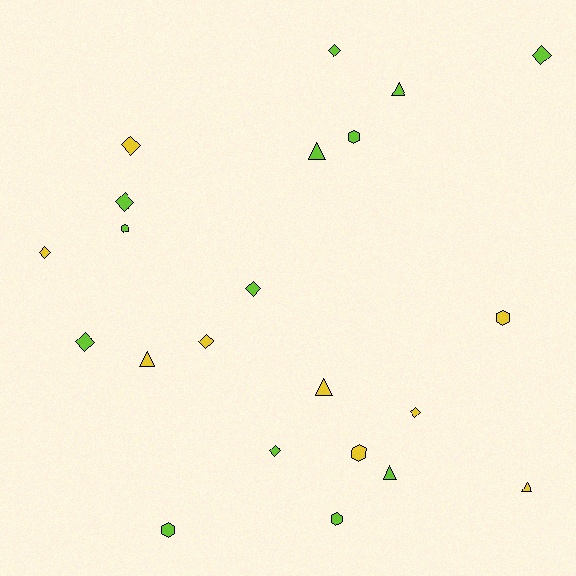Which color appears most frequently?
Lime, with 13 objects.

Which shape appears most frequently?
Diamond, with 10 objects.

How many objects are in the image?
There are 22 objects.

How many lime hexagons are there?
There are 4 lime hexagons.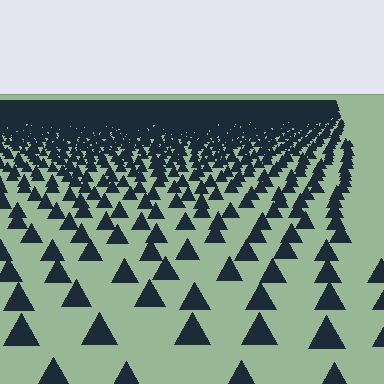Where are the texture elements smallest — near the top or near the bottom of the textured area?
Near the top.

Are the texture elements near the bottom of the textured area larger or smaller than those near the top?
Larger. Near the bottom, elements are closer to the viewer and appear at a bigger on-screen size.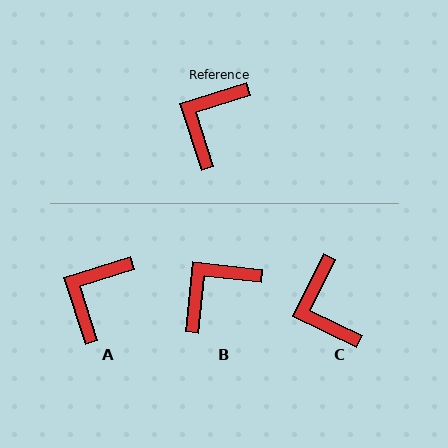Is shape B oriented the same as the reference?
No, it is off by about 24 degrees.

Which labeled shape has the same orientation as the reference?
A.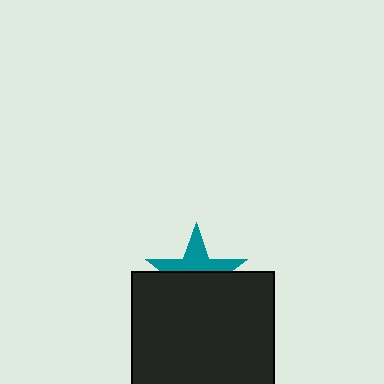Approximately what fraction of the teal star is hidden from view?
Roughly 55% of the teal star is hidden behind the black rectangle.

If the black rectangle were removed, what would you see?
You would see the complete teal star.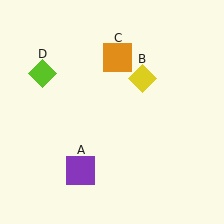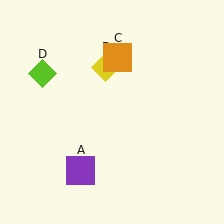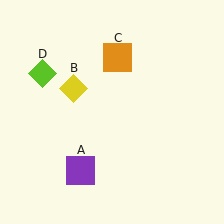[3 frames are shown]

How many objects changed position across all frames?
1 object changed position: yellow diamond (object B).